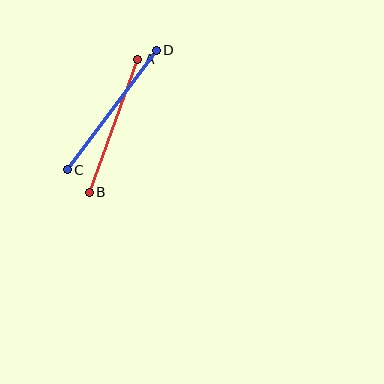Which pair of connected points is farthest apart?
Points C and D are farthest apart.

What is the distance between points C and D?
The distance is approximately 149 pixels.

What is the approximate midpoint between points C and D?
The midpoint is at approximately (112, 110) pixels.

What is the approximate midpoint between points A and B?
The midpoint is at approximately (113, 126) pixels.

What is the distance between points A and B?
The distance is approximately 142 pixels.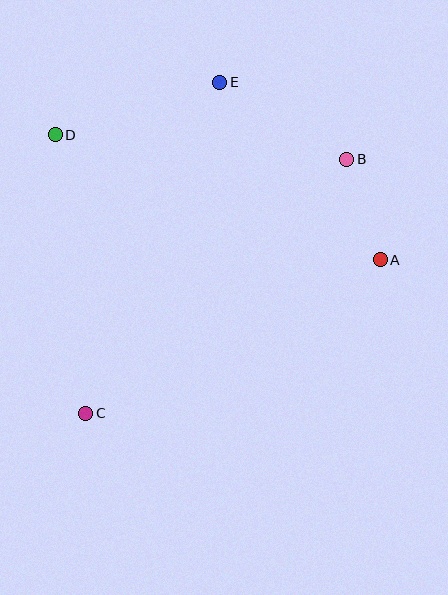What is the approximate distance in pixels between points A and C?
The distance between A and C is approximately 332 pixels.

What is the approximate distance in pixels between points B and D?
The distance between B and D is approximately 293 pixels.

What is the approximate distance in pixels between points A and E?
The distance between A and E is approximately 239 pixels.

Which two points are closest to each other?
Points A and B are closest to each other.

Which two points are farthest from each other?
Points B and C are farthest from each other.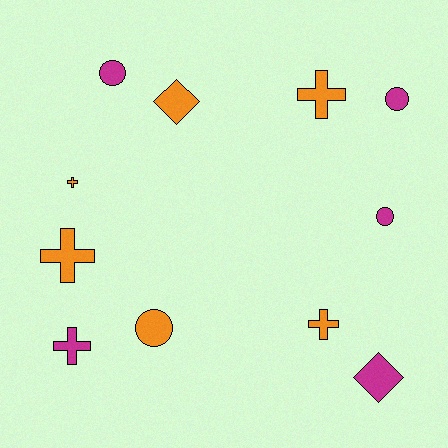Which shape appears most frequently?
Cross, with 5 objects.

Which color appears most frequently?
Orange, with 6 objects.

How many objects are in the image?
There are 11 objects.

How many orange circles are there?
There is 1 orange circle.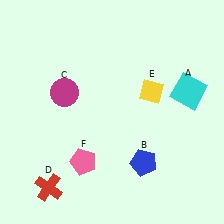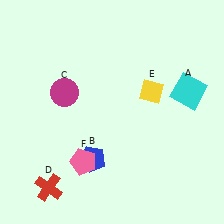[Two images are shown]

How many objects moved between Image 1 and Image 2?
1 object moved between the two images.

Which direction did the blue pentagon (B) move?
The blue pentagon (B) moved left.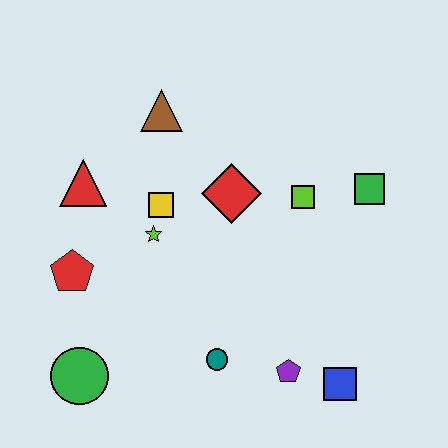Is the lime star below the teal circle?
No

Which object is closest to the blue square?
The purple pentagon is closest to the blue square.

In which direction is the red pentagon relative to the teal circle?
The red pentagon is to the left of the teal circle.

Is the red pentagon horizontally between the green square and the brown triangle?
No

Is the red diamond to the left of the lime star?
No